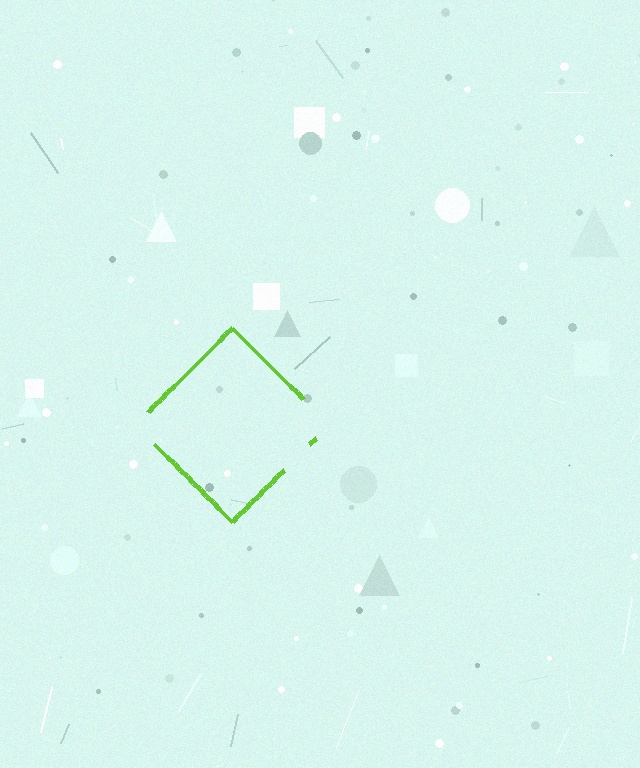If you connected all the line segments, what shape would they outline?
They would outline a diamond.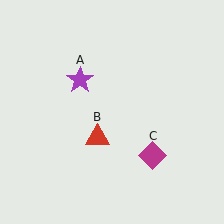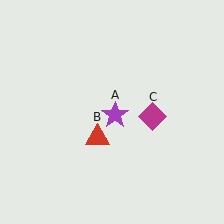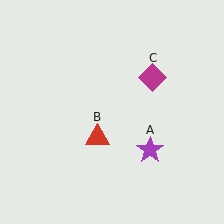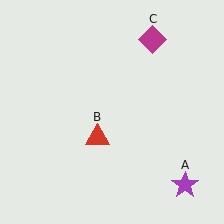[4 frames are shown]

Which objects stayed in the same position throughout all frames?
Red triangle (object B) remained stationary.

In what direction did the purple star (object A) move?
The purple star (object A) moved down and to the right.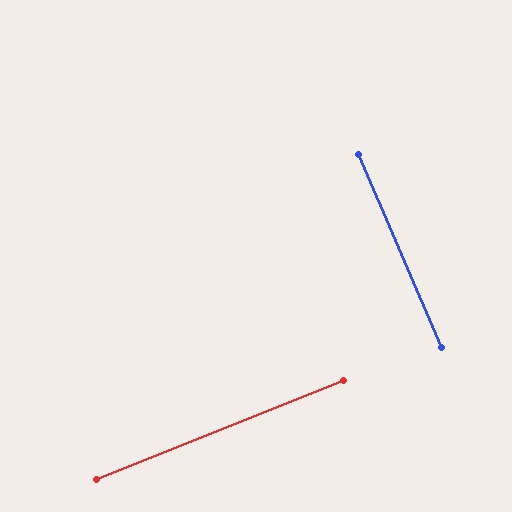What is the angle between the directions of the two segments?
Approximately 88 degrees.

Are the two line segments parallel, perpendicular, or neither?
Perpendicular — they meet at approximately 88°.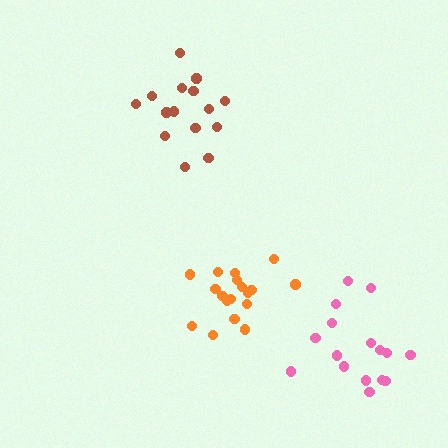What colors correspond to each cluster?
The clusters are colored: orange, brown, pink.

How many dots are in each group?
Group 1: 18 dots, Group 2: 15 dots, Group 3: 16 dots (49 total).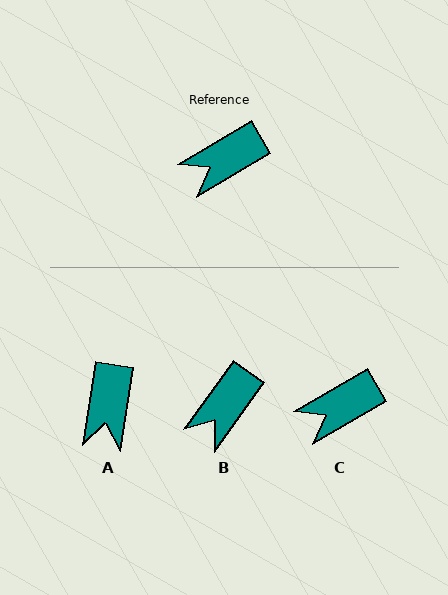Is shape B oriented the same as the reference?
No, it is off by about 24 degrees.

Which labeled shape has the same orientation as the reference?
C.